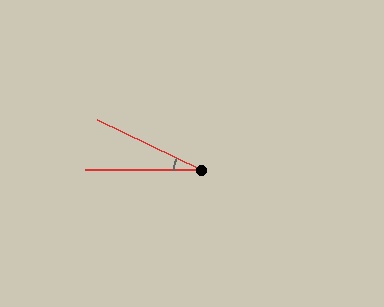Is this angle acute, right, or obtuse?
It is acute.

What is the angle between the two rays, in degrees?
Approximately 26 degrees.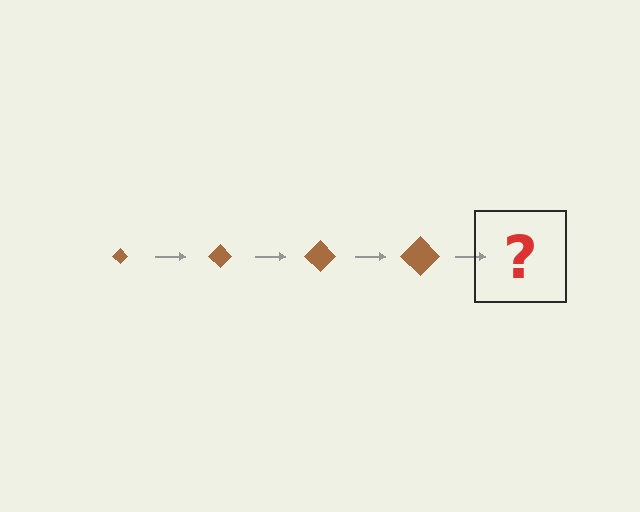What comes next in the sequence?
The next element should be a brown diamond, larger than the previous one.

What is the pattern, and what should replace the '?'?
The pattern is that the diamond gets progressively larger each step. The '?' should be a brown diamond, larger than the previous one.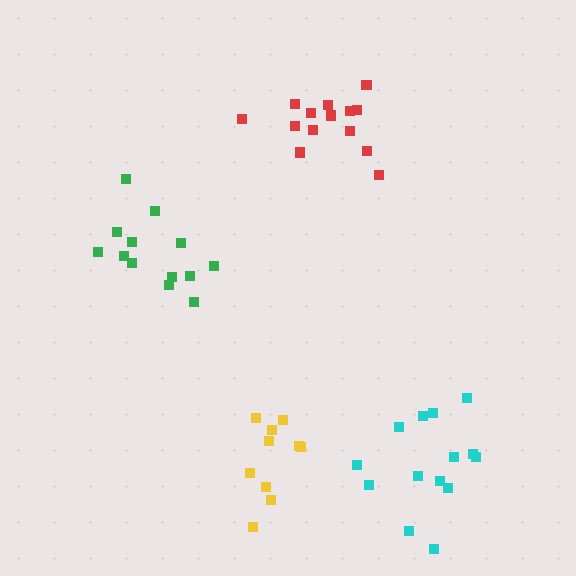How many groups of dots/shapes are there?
There are 4 groups.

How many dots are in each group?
Group 1: 14 dots, Group 2: 13 dots, Group 3: 14 dots, Group 4: 10 dots (51 total).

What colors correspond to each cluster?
The clusters are colored: red, green, cyan, yellow.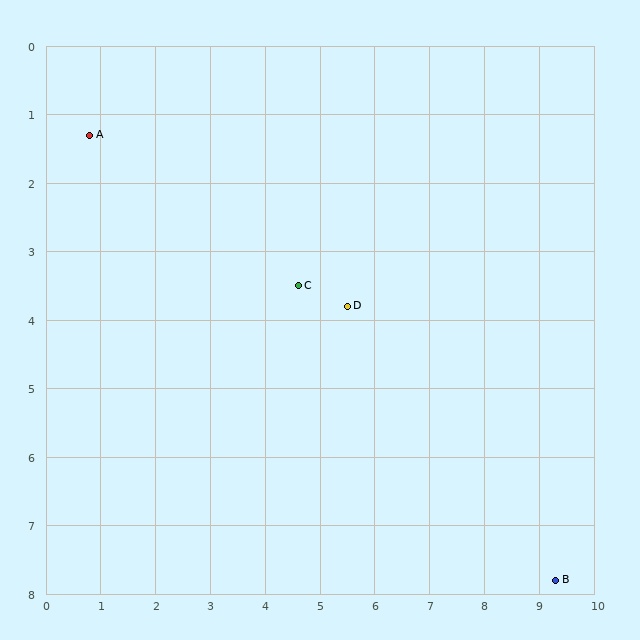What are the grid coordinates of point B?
Point B is at approximately (9.3, 7.8).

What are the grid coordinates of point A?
Point A is at approximately (0.8, 1.3).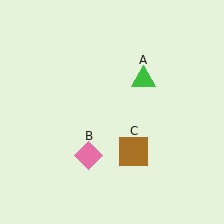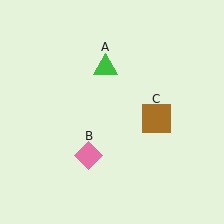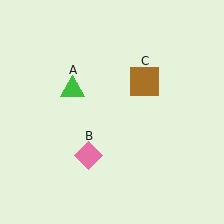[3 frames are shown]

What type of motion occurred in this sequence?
The green triangle (object A), brown square (object C) rotated counterclockwise around the center of the scene.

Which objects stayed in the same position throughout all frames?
Pink diamond (object B) remained stationary.